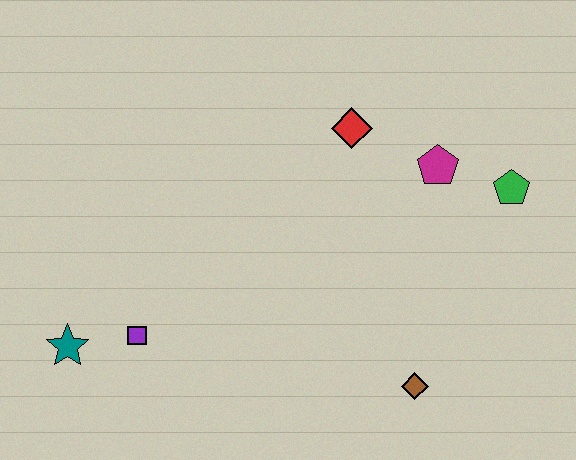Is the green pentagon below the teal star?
No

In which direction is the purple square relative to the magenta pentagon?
The purple square is to the left of the magenta pentagon.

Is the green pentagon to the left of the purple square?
No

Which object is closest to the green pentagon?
The magenta pentagon is closest to the green pentagon.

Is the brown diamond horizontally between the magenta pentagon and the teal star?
Yes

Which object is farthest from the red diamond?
The teal star is farthest from the red diamond.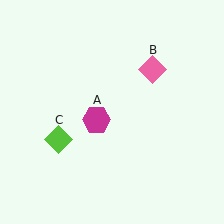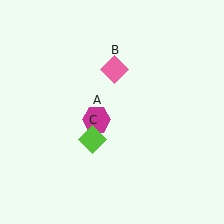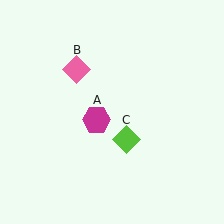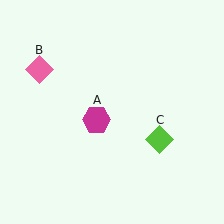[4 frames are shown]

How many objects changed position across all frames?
2 objects changed position: pink diamond (object B), lime diamond (object C).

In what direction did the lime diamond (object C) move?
The lime diamond (object C) moved right.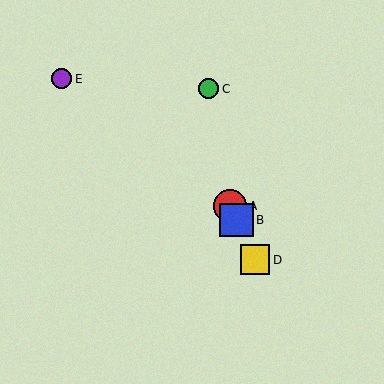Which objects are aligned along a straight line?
Objects A, B, D are aligned along a straight line.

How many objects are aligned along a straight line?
3 objects (A, B, D) are aligned along a straight line.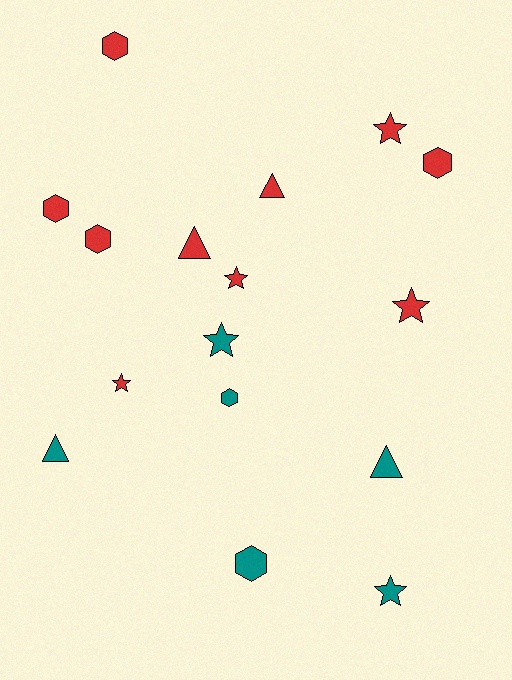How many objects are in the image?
There are 16 objects.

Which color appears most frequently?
Red, with 10 objects.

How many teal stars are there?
There are 2 teal stars.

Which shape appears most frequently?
Hexagon, with 6 objects.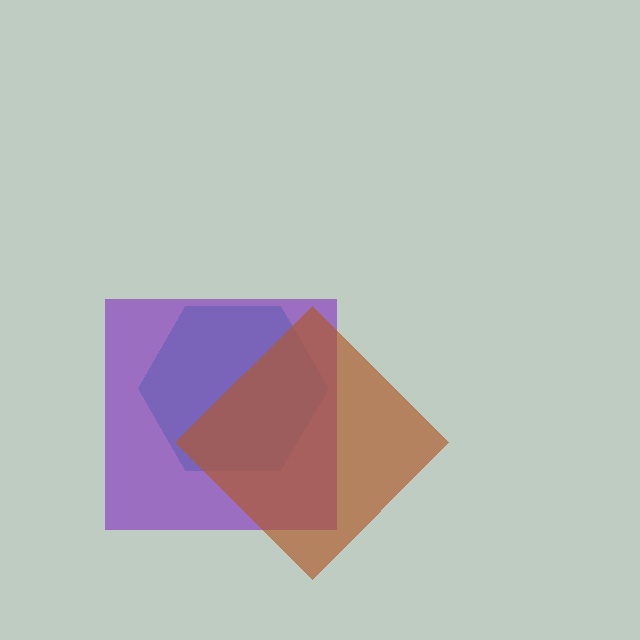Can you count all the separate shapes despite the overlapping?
Yes, there are 3 separate shapes.